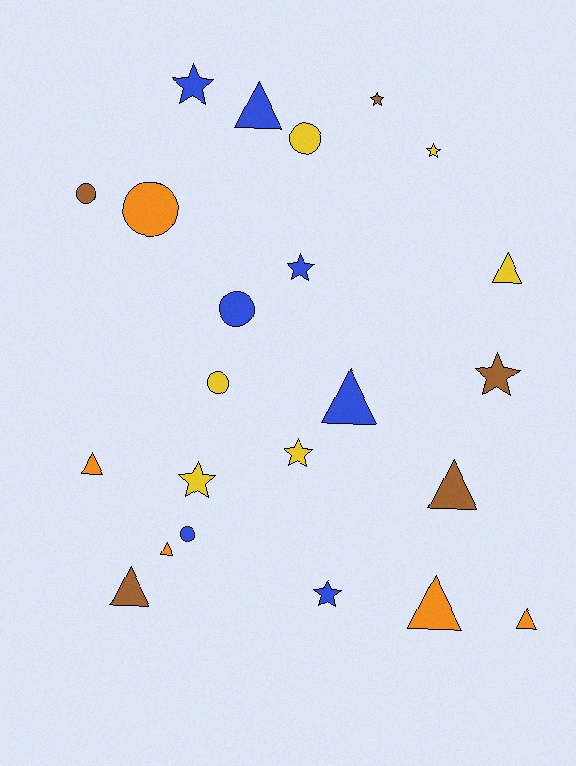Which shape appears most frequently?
Triangle, with 9 objects.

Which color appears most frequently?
Blue, with 7 objects.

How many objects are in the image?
There are 23 objects.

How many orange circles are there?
There is 1 orange circle.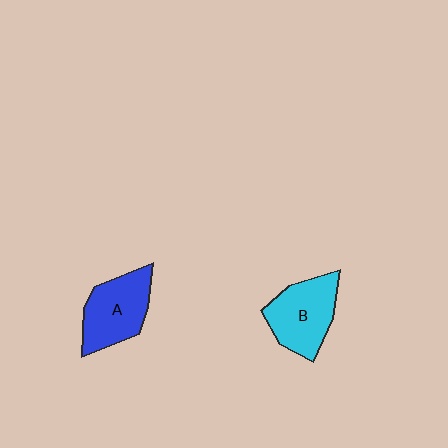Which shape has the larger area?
Shape B (cyan).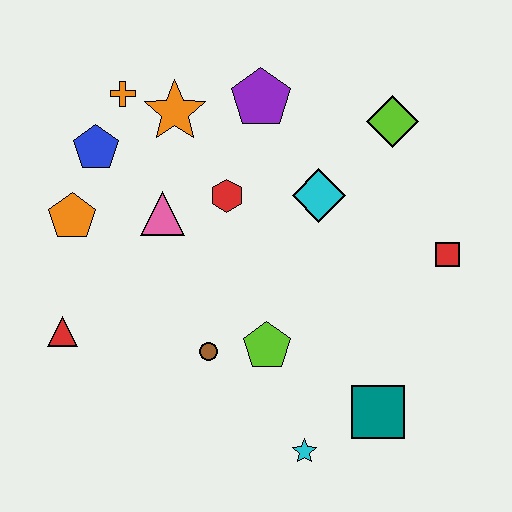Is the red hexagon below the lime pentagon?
No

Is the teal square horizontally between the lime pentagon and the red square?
Yes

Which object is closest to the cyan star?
The teal square is closest to the cyan star.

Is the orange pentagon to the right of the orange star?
No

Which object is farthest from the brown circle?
The lime diamond is farthest from the brown circle.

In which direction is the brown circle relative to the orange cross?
The brown circle is below the orange cross.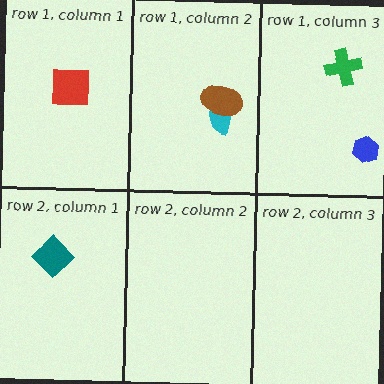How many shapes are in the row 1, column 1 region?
1.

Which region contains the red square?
The row 1, column 1 region.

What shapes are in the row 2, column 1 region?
The teal diamond.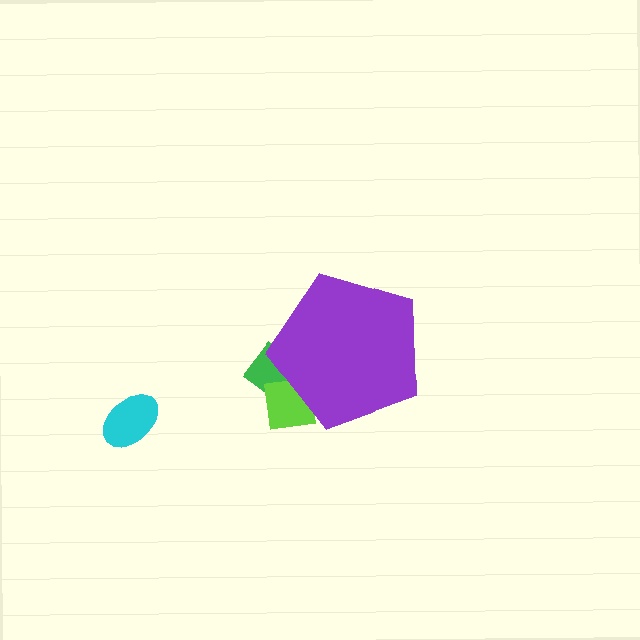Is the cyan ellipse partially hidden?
No, the cyan ellipse is fully visible.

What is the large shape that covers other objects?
A purple pentagon.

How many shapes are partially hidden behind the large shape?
2 shapes are partially hidden.